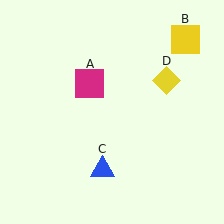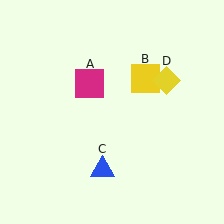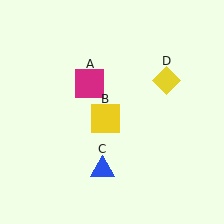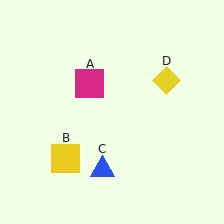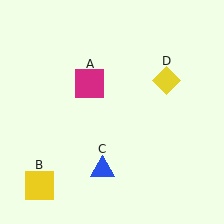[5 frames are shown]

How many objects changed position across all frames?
1 object changed position: yellow square (object B).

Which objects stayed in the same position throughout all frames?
Magenta square (object A) and blue triangle (object C) and yellow diamond (object D) remained stationary.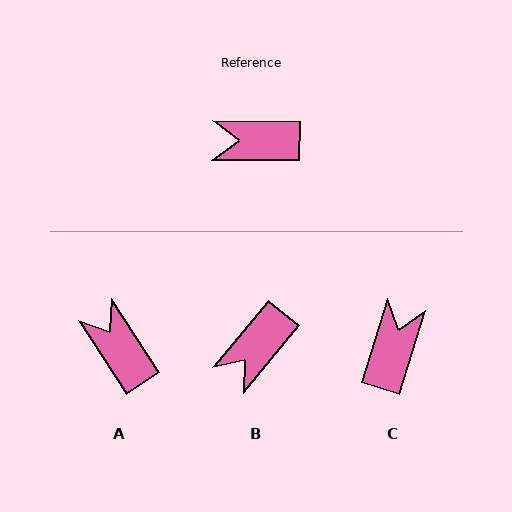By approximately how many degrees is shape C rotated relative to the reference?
Approximately 107 degrees clockwise.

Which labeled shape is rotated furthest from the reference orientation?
C, about 107 degrees away.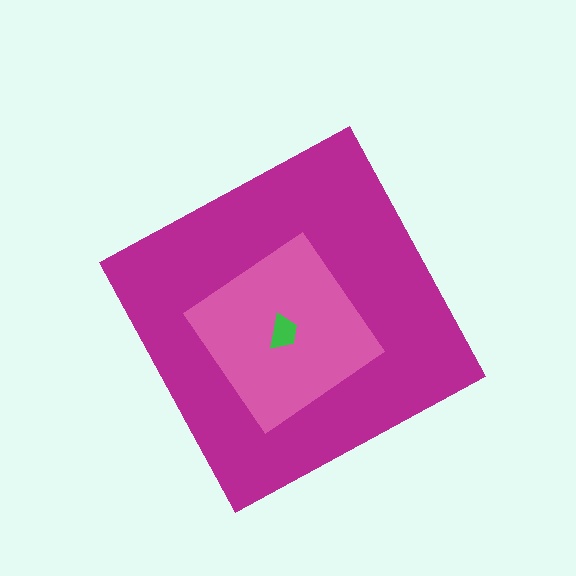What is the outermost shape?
The magenta diamond.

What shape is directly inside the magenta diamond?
The pink diamond.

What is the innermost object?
The green trapezoid.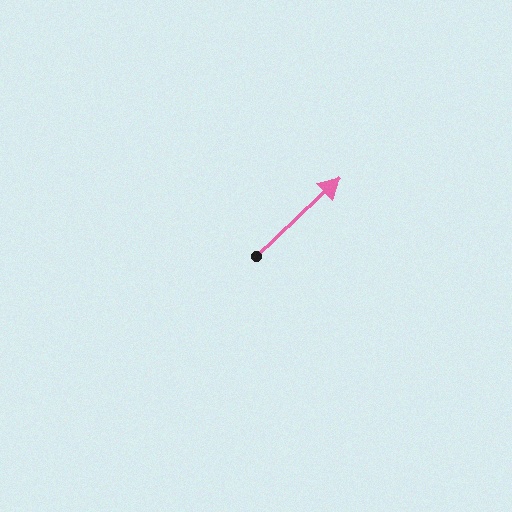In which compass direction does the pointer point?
Northeast.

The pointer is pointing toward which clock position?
Roughly 2 o'clock.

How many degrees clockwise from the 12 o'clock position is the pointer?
Approximately 47 degrees.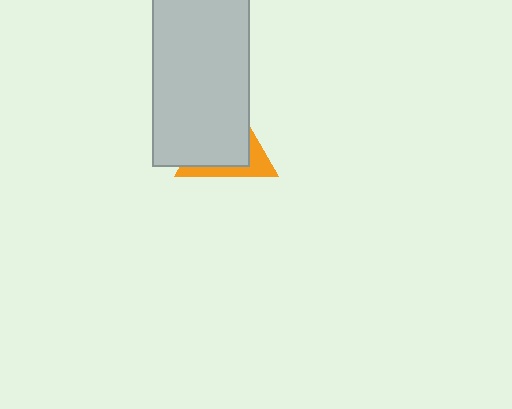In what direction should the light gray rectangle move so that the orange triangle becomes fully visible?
The light gray rectangle should move toward the upper-left. That is the shortest direction to clear the overlap and leave the orange triangle fully visible.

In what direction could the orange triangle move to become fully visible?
The orange triangle could move toward the lower-right. That would shift it out from behind the light gray rectangle entirely.